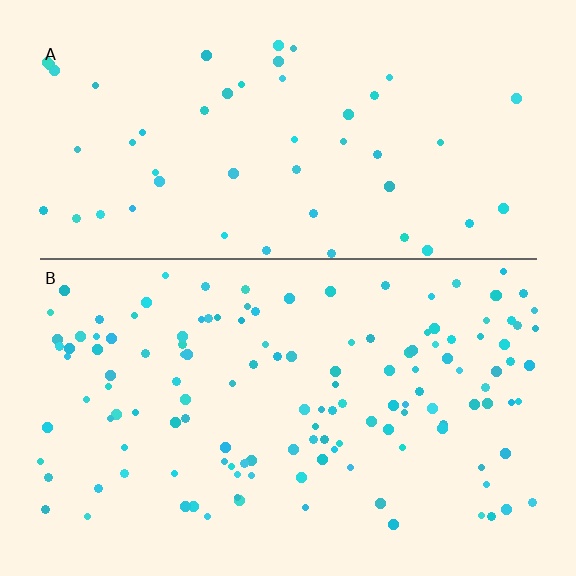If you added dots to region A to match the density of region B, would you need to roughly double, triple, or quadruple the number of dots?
Approximately triple.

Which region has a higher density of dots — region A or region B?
B (the bottom).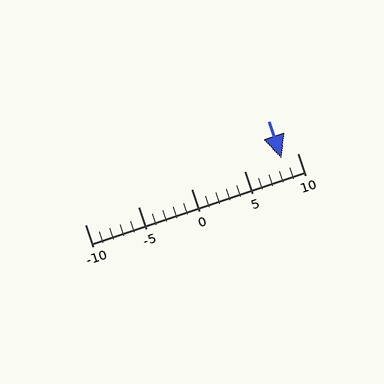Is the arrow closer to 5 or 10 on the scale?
The arrow is closer to 10.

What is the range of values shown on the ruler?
The ruler shows values from -10 to 10.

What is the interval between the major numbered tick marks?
The major tick marks are spaced 5 units apart.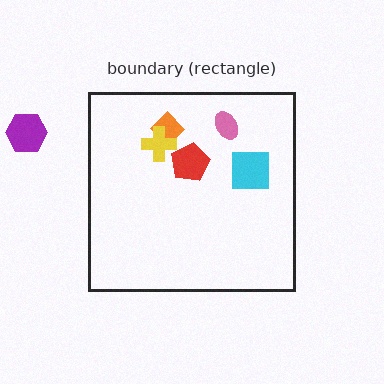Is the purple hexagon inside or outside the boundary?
Outside.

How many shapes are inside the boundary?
5 inside, 1 outside.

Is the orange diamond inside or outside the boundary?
Inside.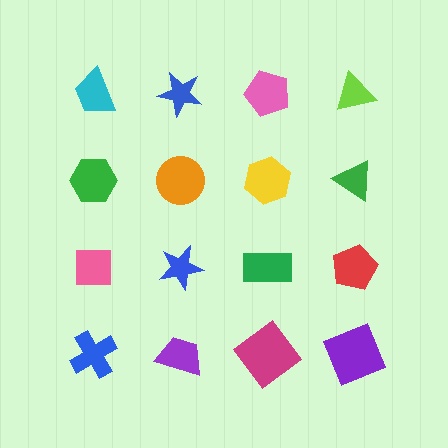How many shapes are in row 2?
4 shapes.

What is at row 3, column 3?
A green rectangle.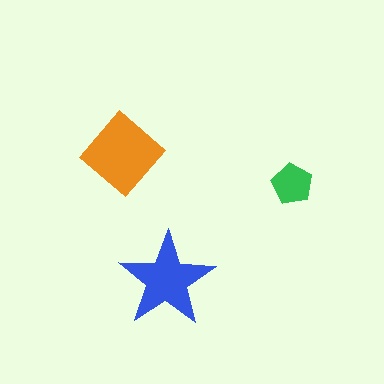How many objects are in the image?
There are 3 objects in the image.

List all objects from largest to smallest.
The orange diamond, the blue star, the green pentagon.